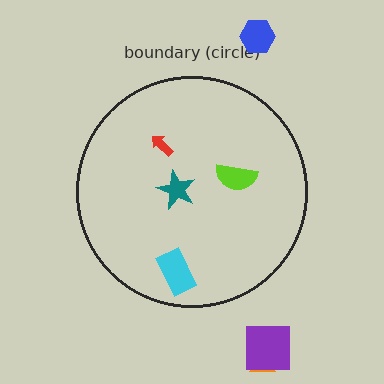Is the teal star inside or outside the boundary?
Inside.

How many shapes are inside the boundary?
4 inside, 3 outside.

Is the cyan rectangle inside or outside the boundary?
Inside.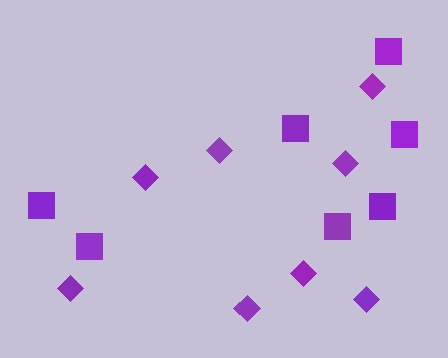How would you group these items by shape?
There are 2 groups: one group of diamonds (8) and one group of squares (7).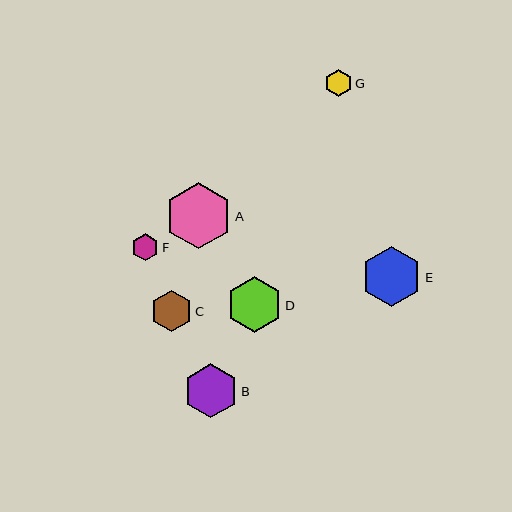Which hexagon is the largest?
Hexagon A is the largest with a size of approximately 67 pixels.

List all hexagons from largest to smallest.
From largest to smallest: A, E, D, B, C, G, F.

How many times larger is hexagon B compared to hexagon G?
Hexagon B is approximately 2.0 times the size of hexagon G.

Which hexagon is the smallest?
Hexagon F is the smallest with a size of approximately 27 pixels.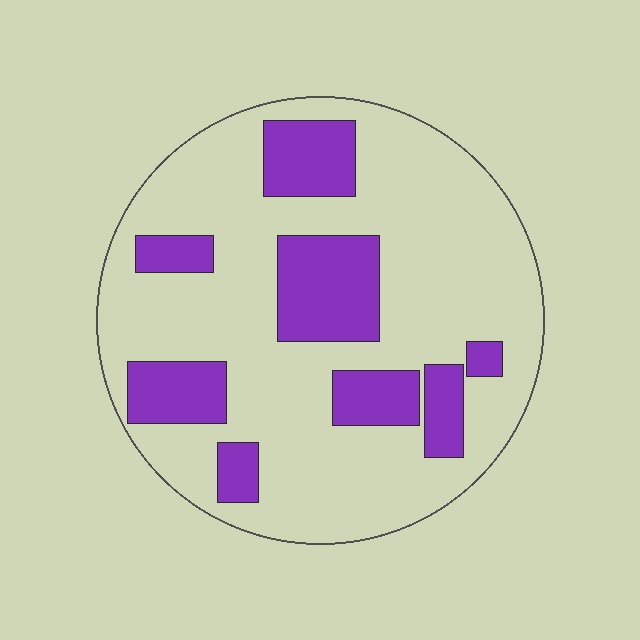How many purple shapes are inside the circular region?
8.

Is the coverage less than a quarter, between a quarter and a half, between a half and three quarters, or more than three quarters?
Between a quarter and a half.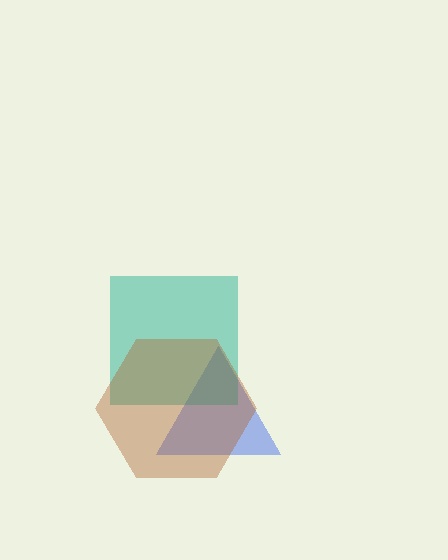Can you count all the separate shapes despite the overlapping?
Yes, there are 3 separate shapes.